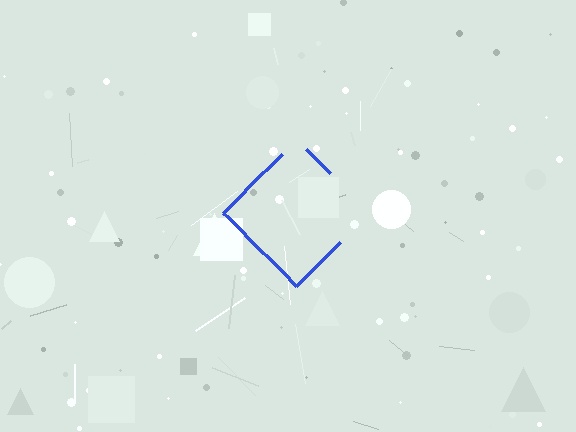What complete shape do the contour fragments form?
The contour fragments form a diamond.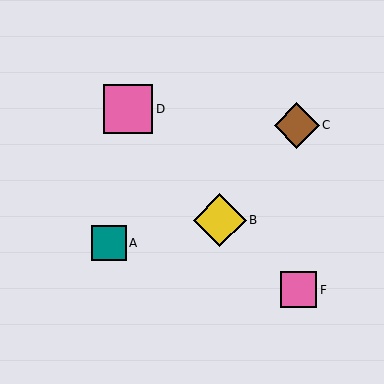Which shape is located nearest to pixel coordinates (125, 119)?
The pink square (labeled D) at (128, 109) is nearest to that location.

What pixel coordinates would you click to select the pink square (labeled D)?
Click at (128, 109) to select the pink square D.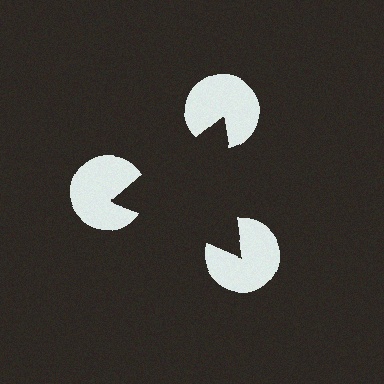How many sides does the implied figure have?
3 sides.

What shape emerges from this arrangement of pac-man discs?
An illusory triangle — its edges are inferred from the aligned wedge cuts in the pac-man discs, not physically drawn.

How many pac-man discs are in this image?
There are 3 — one at each vertex of the illusory triangle.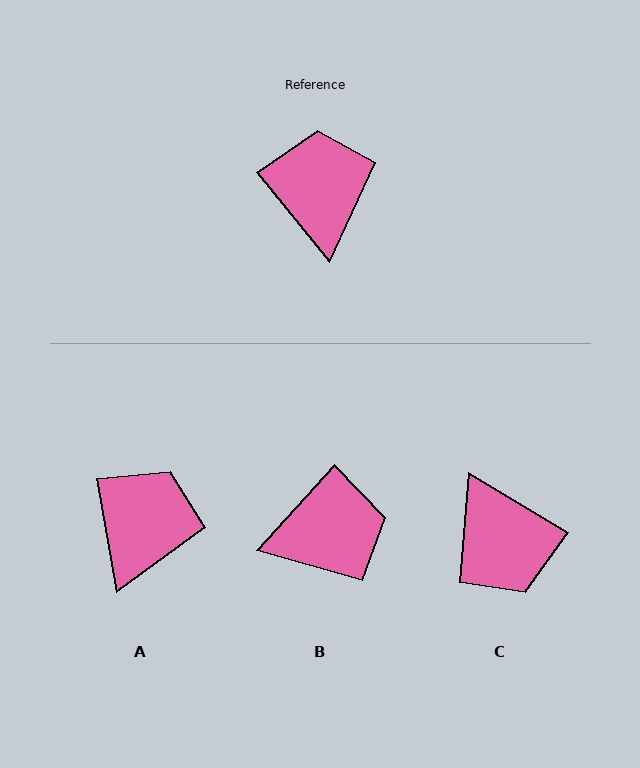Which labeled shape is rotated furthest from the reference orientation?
C, about 160 degrees away.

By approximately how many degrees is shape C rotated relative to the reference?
Approximately 160 degrees clockwise.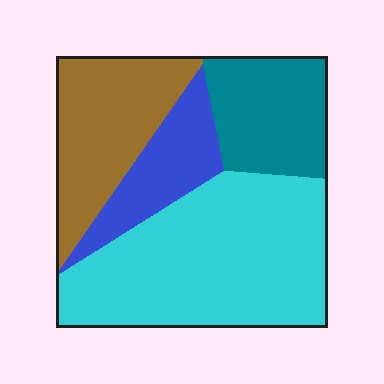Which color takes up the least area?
Blue, at roughly 15%.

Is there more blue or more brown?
Brown.